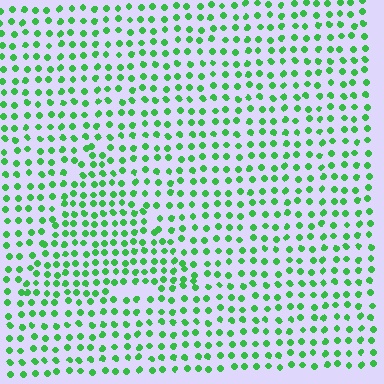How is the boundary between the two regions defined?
The boundary is defined by a change in element density (approximately 1.4x ratio). All elements are the same color, size, and shape.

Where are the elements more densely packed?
The elements are more densely packed inside the triangle boundary.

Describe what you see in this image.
The image contains small green elements arranged at two different densities. A triangle-shaped region is visible where the elements are more densely packed than the surrounding area.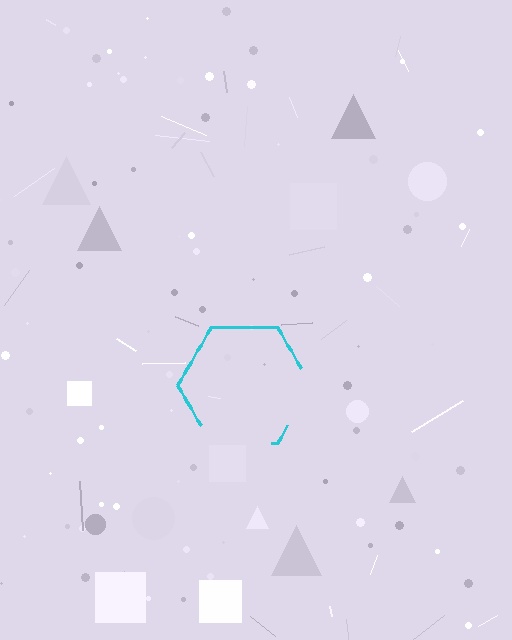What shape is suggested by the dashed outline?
The dashed outline suggests a hexagon.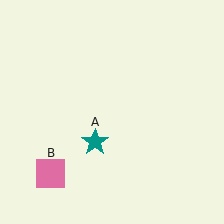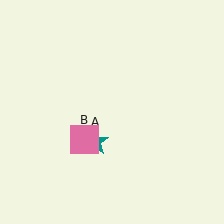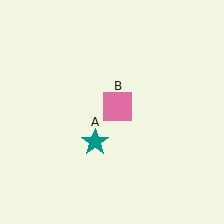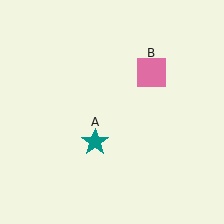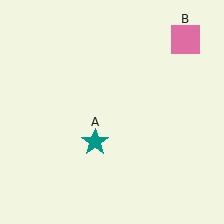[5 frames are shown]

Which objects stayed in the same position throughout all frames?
Teal star (object A) remained stationary.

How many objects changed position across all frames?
1 object changed position: pink square (object B).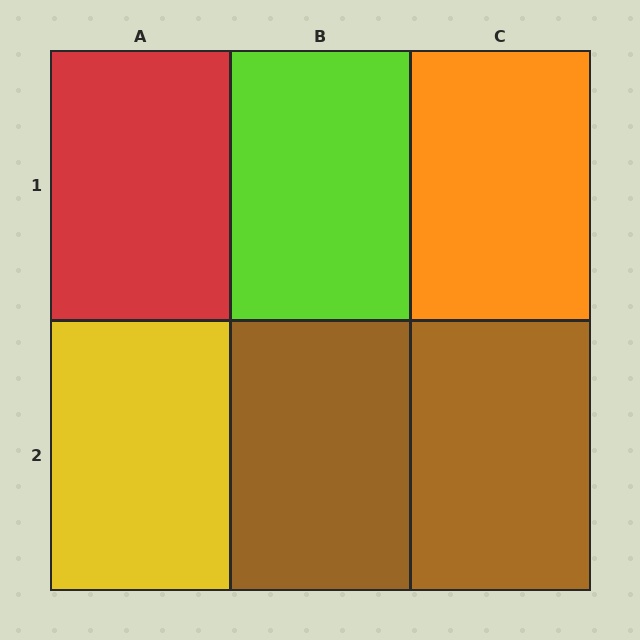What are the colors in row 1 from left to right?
Red, lime, orange.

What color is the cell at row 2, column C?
Brown.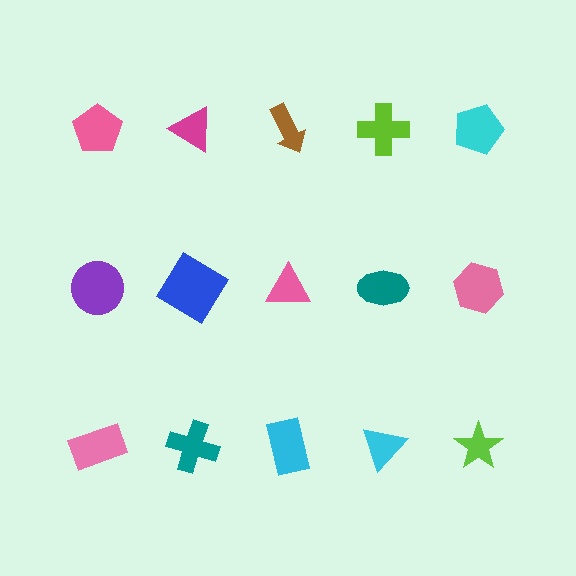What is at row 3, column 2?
A teal cross.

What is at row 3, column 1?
A pink rectangle.